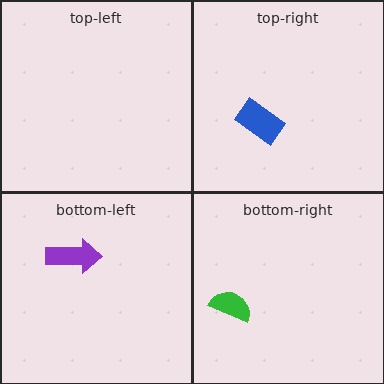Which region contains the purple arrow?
The bottom-left region.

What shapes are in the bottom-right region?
The green semicircle.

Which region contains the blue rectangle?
The top-right region.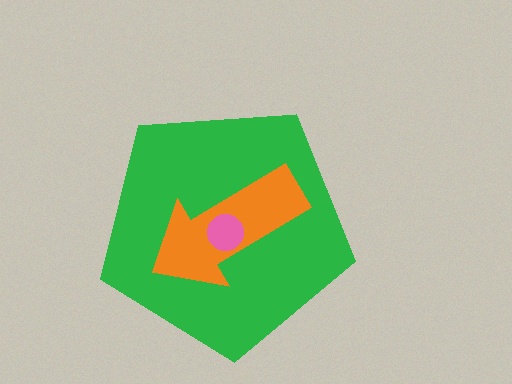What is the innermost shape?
The pink circle.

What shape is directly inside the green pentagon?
The orange arrow.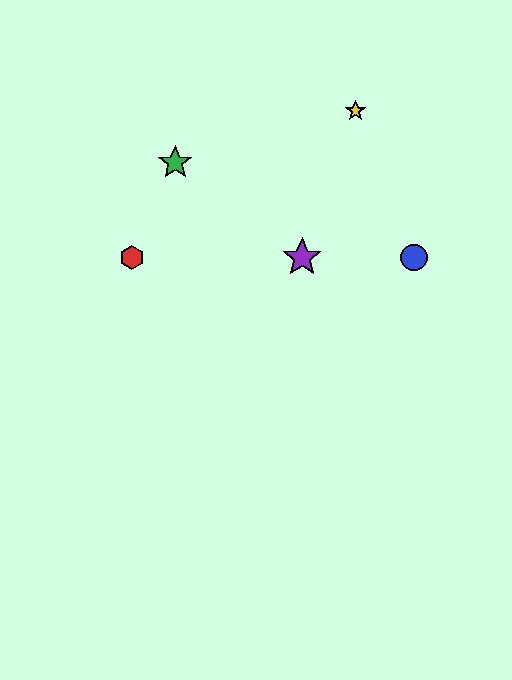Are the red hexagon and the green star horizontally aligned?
No, the red hexagon is at y≈257 and the green star is at y≈163.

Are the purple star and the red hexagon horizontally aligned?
Yes, both are at y≈257.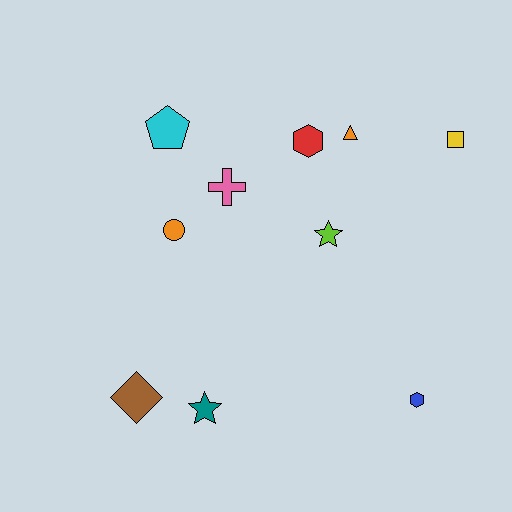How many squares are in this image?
There is 1 square.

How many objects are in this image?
There are 10 objects.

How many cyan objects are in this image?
There is 1 cyan object.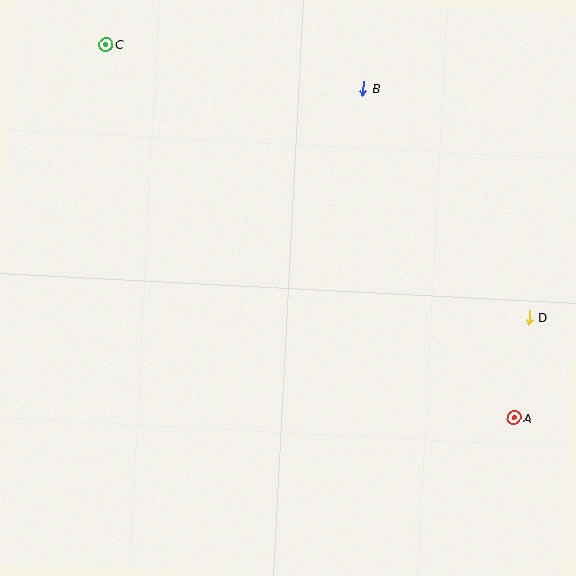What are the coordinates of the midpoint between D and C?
The midpoint between D and C is at (317, 181).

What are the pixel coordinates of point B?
Point B is at (363, 88).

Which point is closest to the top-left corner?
Point C is closest to the top-left corner.